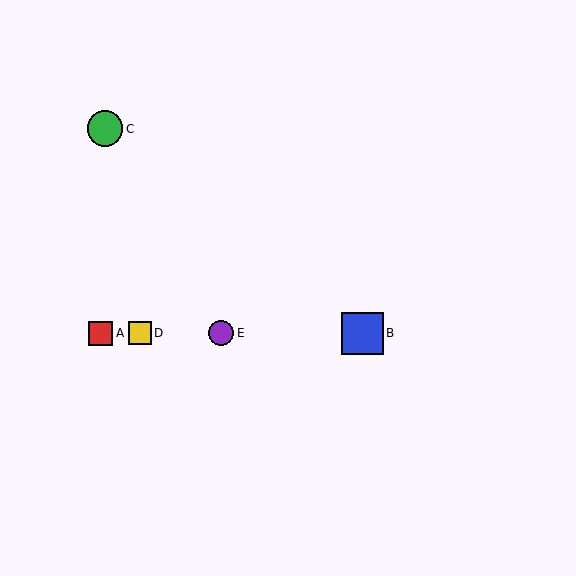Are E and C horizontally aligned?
No, E is at y≈333 and C is at y≈129.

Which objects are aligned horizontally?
Objects A, B, D, E are aligned horizontally.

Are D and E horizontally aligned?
Yes, both are at y≈333.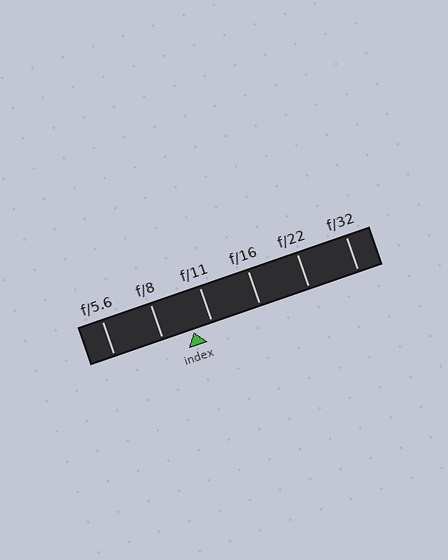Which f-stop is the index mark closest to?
The index mark is closest to f/11.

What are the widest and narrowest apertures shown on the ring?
The widest aperture shown is f/5.6 and the narrowest is f/32.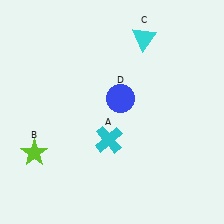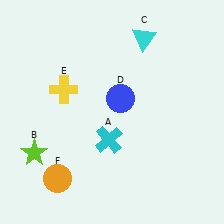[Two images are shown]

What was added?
A yellow cross (E), an orange circle (F) were added in Image 2.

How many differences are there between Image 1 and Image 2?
There are 2 differences between the two images.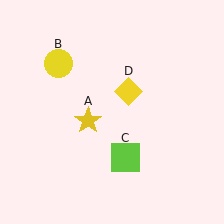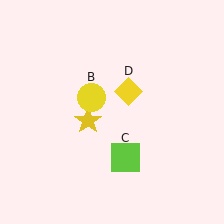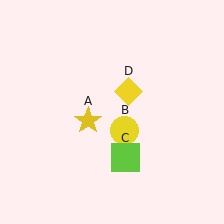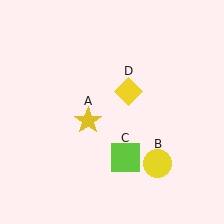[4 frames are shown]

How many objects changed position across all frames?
1 object changed position: yellow circle (object B).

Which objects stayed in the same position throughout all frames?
Yellow star (object A) and lime square (object C) and yellow diamond (object D) remained stationary.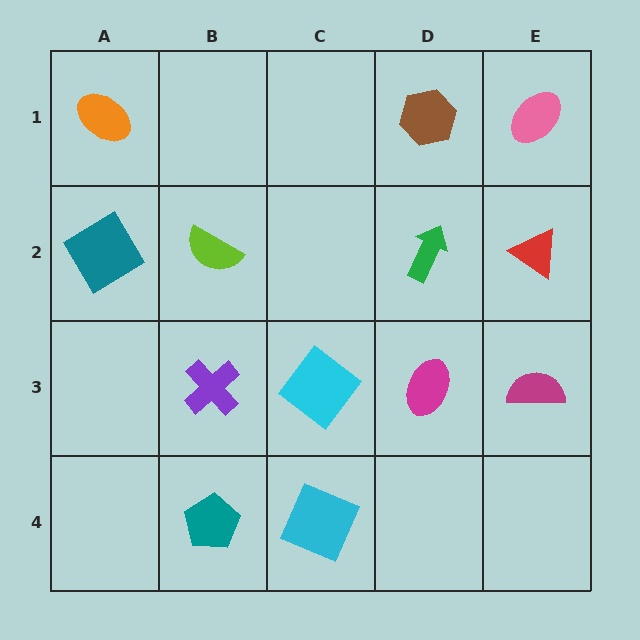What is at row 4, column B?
A teal pentagon.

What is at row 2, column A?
A teal diamond.